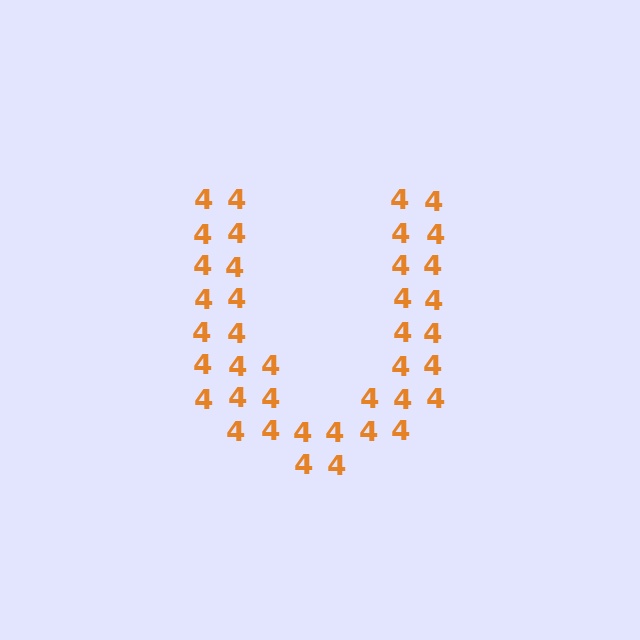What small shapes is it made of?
It is made of small digit 4's.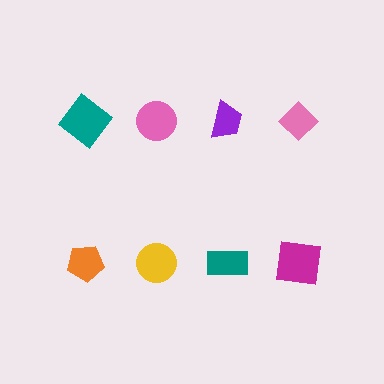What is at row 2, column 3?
A teal rectangle.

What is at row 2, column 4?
A magenta square.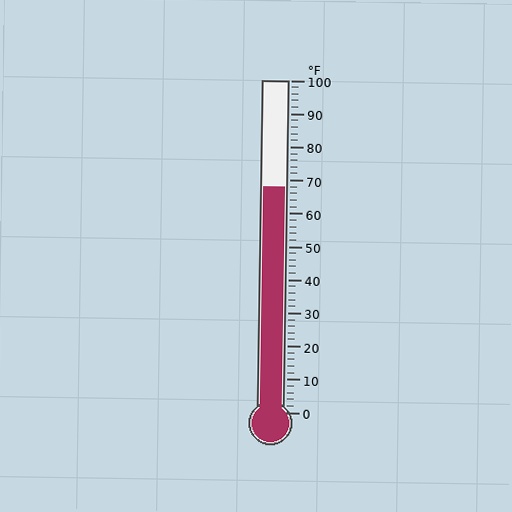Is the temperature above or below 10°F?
The temperature is above 10°F.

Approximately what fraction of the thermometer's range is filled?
The thermometer is filled to approximately 70% of its range.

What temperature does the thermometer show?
The thermometer shows approximately 68°F.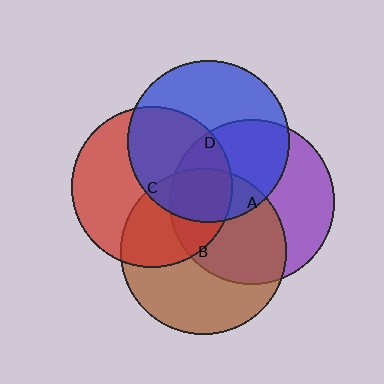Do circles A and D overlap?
Yes.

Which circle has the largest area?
Circle B (brown).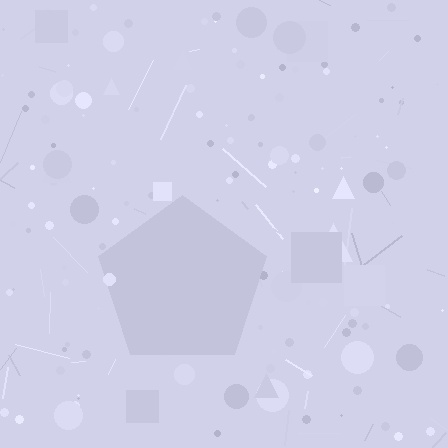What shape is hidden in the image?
A pentagon is hidden in the image.